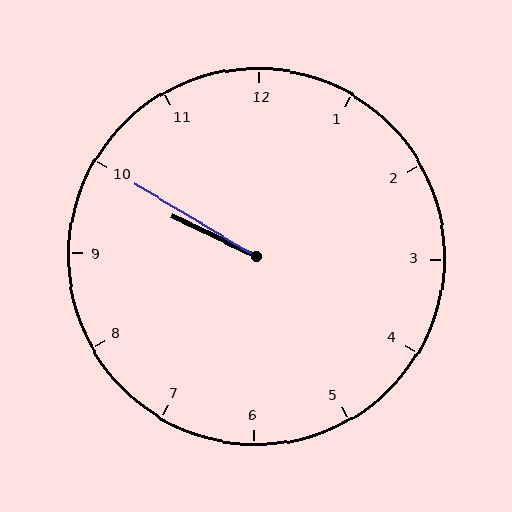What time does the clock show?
9:50.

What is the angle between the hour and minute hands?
Approximately 5 degrees.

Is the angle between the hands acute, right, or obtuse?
It is acute.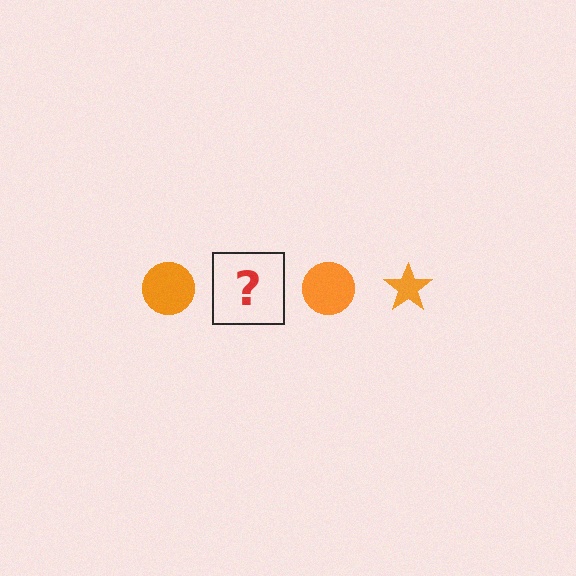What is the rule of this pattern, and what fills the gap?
The rule is that the pattern cycles through circle, star shapes in orange. The gap should be filled with an orange star.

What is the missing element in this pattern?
The missing element is an orange star.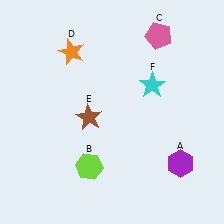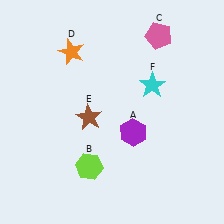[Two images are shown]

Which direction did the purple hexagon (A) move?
The purple hexagon (A) moved left.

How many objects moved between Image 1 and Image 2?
1 object moved between the two images.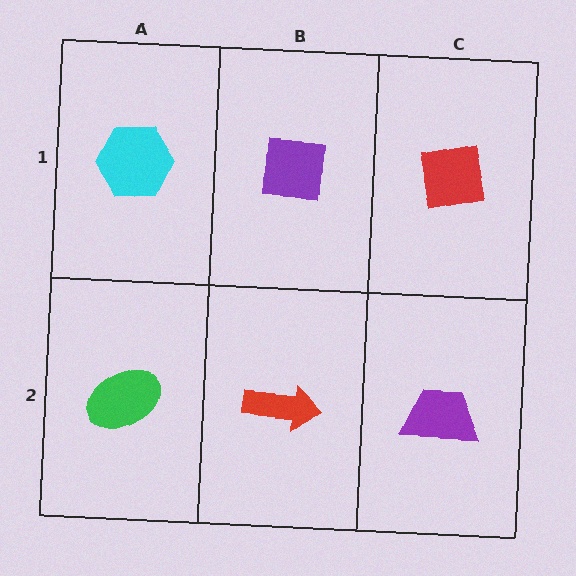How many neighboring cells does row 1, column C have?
2.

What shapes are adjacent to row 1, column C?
A purple trapezoid (row 2, column C), a purple square (row 1, column B).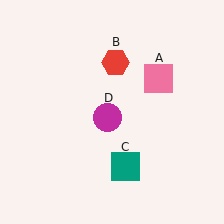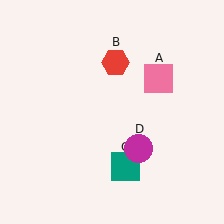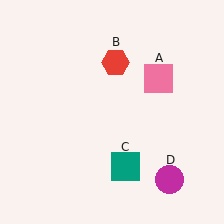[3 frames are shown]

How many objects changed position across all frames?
1 object changed position: magenta circle (object D).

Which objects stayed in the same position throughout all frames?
Pink square (object A) and red hexagon (object B) and teal square (object C) remained stationary.